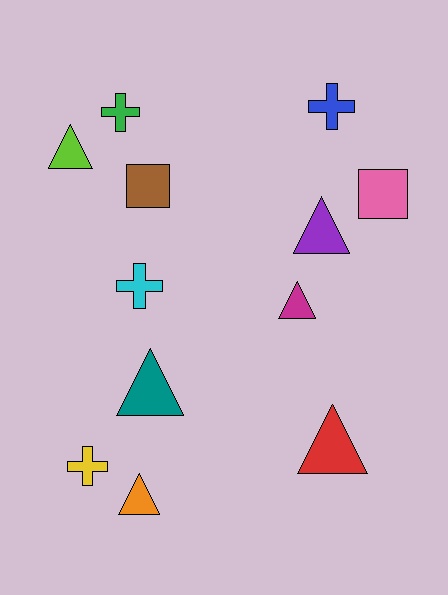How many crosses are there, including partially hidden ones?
There are 4 crosses.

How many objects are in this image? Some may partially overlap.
There are 12 objects.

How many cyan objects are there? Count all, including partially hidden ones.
There is 1 cyan object.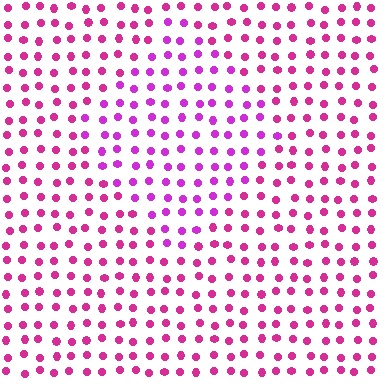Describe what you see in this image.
The image is filled with small magenta elements in a uniform arrangement. A diamond-shaped region is visible where the elements are tinted to a slightly different hue, forming a subtle color boundary.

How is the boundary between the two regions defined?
The boundary is defined purely by a slight shift in hue (about 26 degrees). Spacing, size, and orientation are identical on both sides.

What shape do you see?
I see a diamond.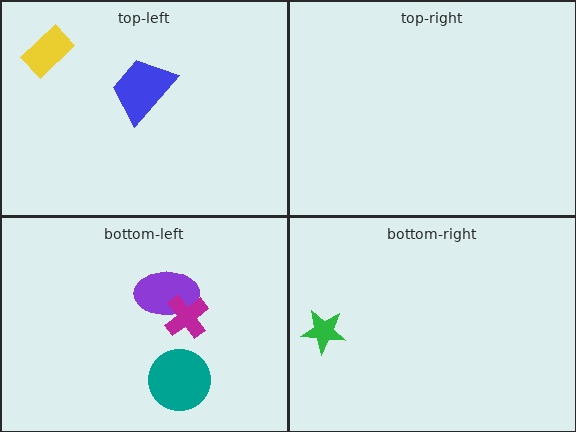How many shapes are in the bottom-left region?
3.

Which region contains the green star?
The bottom-right region.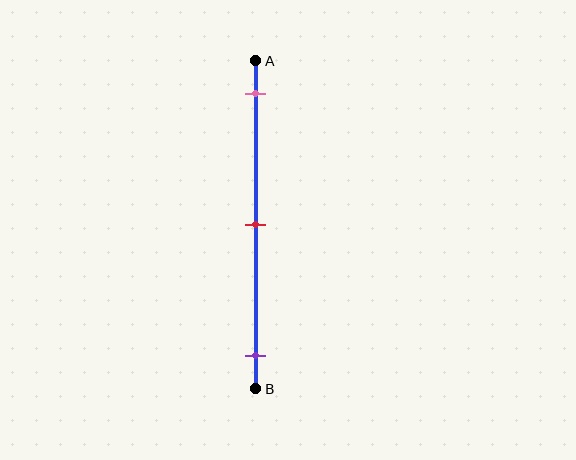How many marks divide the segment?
There are 3 marks dividing the segment.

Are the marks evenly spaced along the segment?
Yes, the marks are approximately evenly spaced.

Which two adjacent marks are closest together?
The pink and red marks are the closest adjacent pair.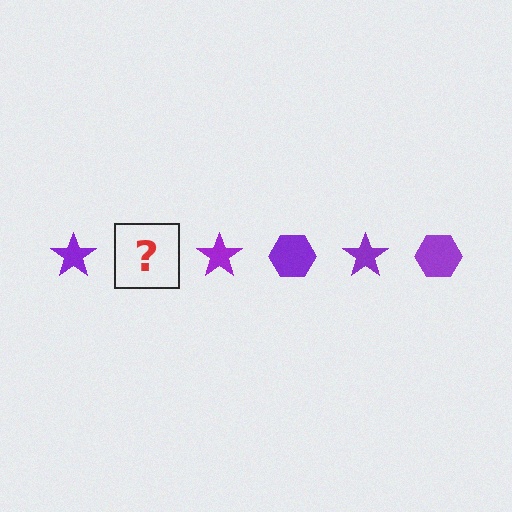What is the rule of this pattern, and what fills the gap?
The rule is that the pattern cycles through star, hexagon shapes in purple. The gap should be filled with a purple hexagon.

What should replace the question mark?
The question mark should be replaced with a purple hexagon.